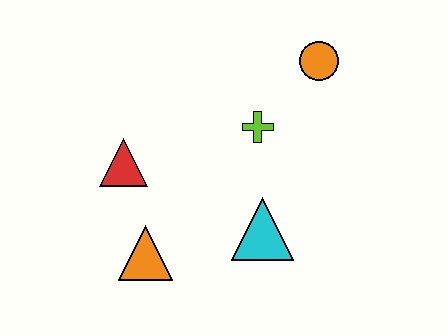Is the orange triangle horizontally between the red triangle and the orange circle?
Yes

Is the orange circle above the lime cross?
Yes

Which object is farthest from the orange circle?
The orange triangle is farthest from the orange circle.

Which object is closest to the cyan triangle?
The lime cross is closest to the cyan triangle.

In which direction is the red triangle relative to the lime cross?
The red triangle is to the left of the lime cross.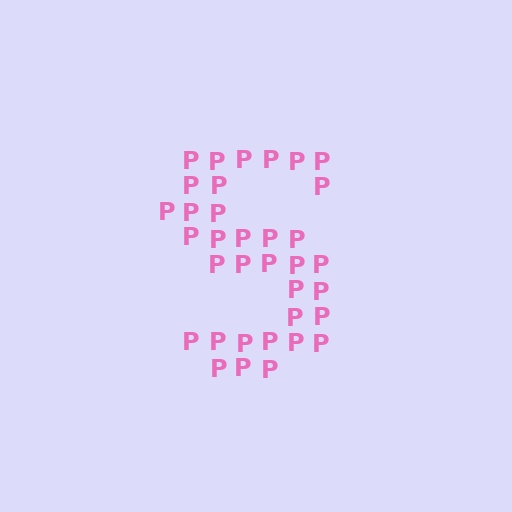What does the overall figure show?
The overall figure shows the letter S.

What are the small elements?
The small elements are letter P's.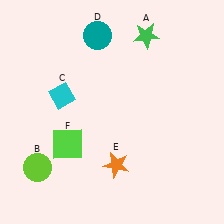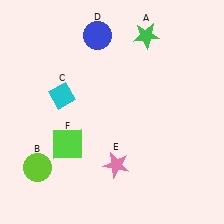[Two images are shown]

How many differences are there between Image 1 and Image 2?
There are 2 differences between the two images.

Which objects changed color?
D changed from teal to blue. E changed from orange to pink.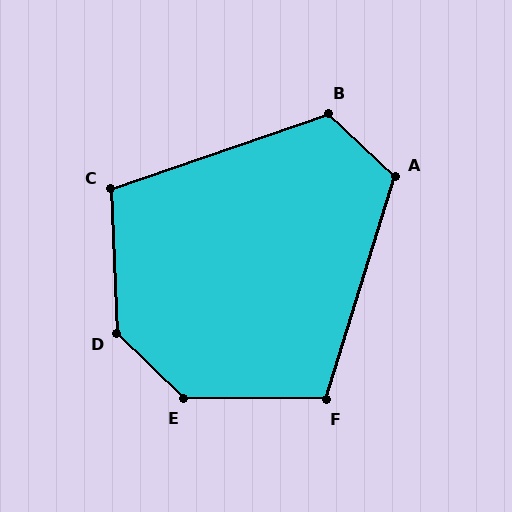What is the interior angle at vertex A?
Approximately 117 degrees (obtuse).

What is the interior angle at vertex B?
Approximately 117 degrees (obtuse).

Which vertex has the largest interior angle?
E, at approximately 136 degrees.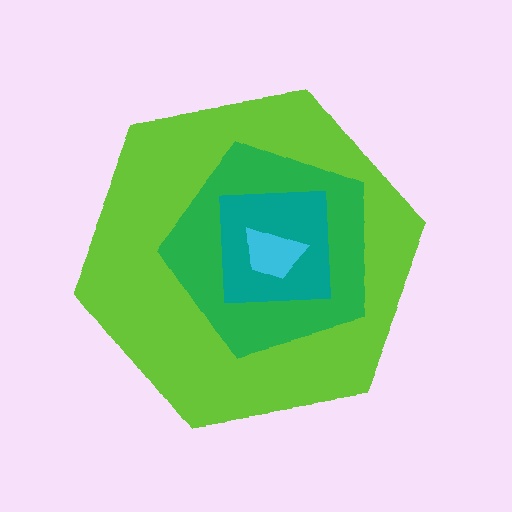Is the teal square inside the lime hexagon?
Yes.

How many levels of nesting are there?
4.